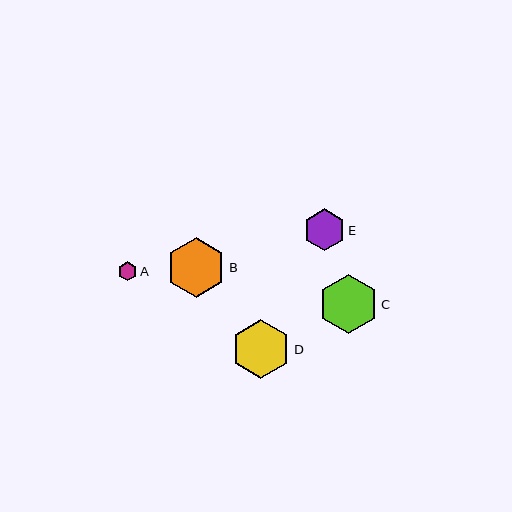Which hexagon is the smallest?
Hexagon A is the smallest with a size of approximately 19 pixels.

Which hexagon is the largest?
Hexagon D is the largest with a size of approximately 60 pixels.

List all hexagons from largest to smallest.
From largest to smallest: D, B, C, E, A.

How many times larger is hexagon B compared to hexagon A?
Hexagon B is approximately 3.1 times the size of hexagon A.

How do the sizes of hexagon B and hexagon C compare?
Hexagon B and hexagon C are approximately the same size.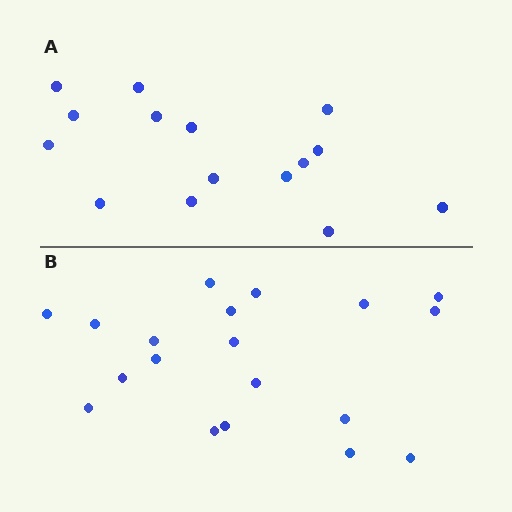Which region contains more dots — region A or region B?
Region B (the bottom region) has more dots.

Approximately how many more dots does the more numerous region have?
Region B has about 4 more dots than region A.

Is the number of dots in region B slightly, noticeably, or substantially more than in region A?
Region B has noticeably more, but not dramatically so. The ratio is roughly 1.3 to 1.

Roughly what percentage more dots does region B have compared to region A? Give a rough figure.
About 25% more.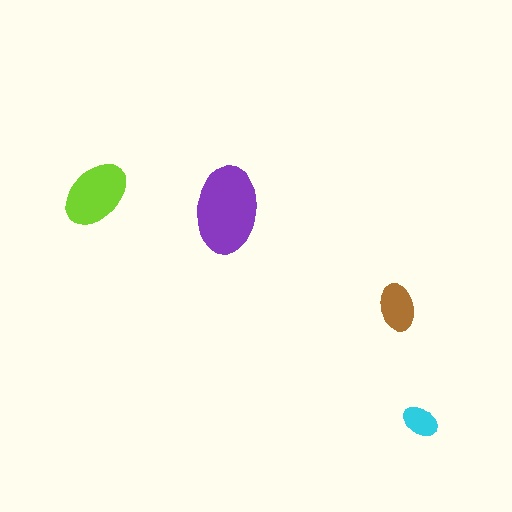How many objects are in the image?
There are 4 objects in the image.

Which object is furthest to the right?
The cyan ellipse is rightmost.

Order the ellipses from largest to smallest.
the purple one, the lime one, the brown one, the cyan one.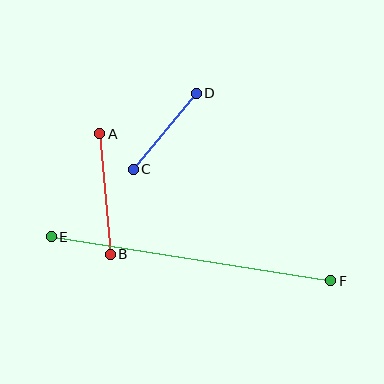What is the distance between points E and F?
The distance is approximately 283 pixels.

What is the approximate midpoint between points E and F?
The midpoint is at approximately (191, 259) pixels.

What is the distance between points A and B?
The distance is approximately 121 pixels.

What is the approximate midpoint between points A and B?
The midpoint is at approximately (105, 194) pixels.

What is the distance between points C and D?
The distance is approximately 98 pixels.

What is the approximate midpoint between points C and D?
The midpoint is at approximately (165, 131) pixels.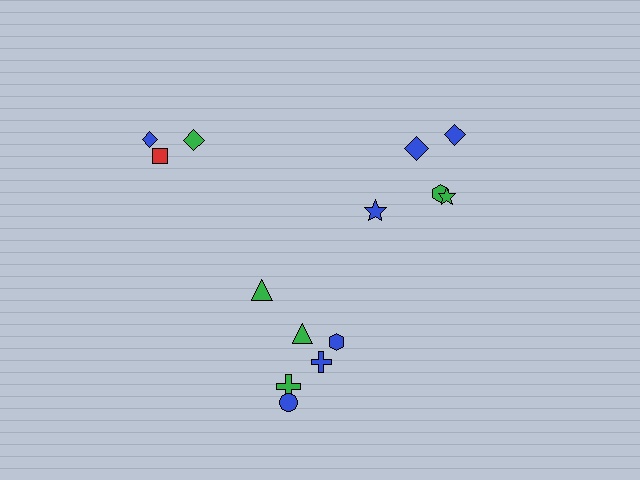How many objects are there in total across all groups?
There are 14 objects.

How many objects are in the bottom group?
There are 6 objects.